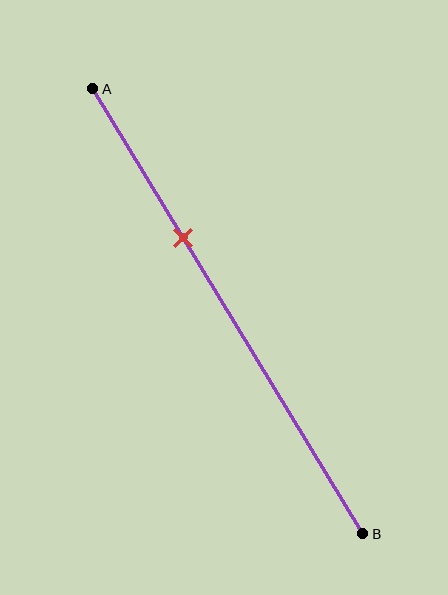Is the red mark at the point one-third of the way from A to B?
Yes, the mark is approximately at the one-third point.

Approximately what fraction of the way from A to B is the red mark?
The red mark is approximately 35% of the way from A to B.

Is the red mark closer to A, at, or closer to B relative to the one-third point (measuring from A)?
The red mark is approximately at the one-third point of segment AB.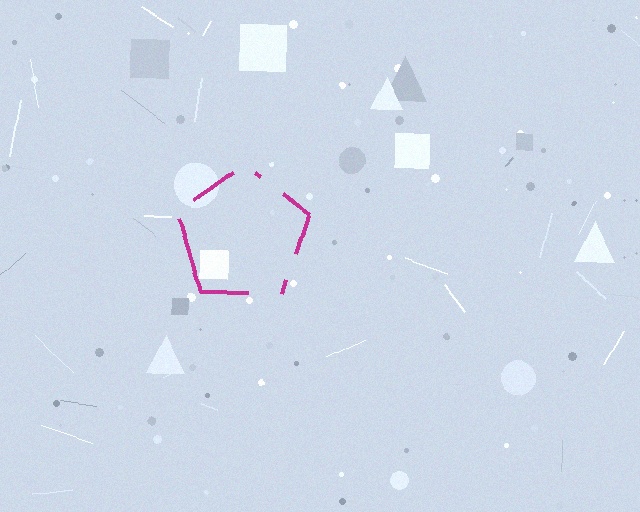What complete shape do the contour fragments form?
The contour fragments form a pentagon.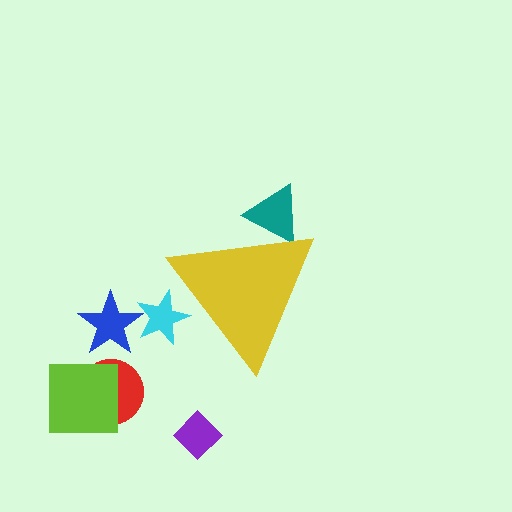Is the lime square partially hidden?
No, the lime square is fully visible.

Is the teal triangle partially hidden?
Yes, the teal triangle is partially hidden behind the yellow triangle.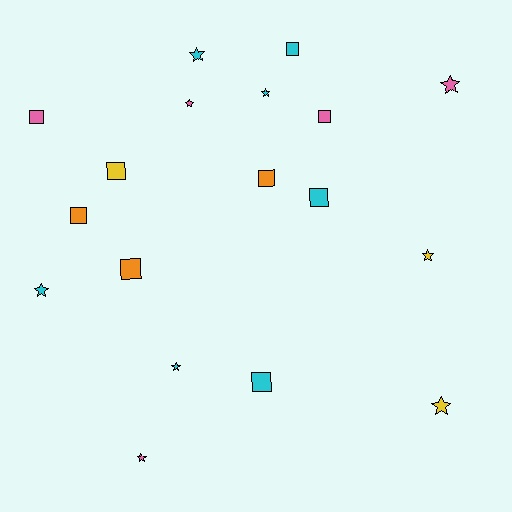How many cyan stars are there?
There are 4 cyan stars.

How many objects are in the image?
There are 18 objects.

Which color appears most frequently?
Cyan, with 7 objects.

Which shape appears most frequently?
Star, with 9 objects.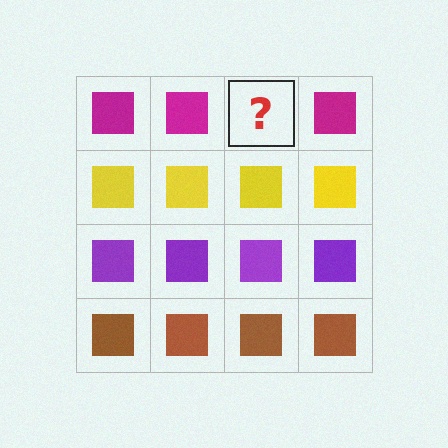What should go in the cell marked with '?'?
The missing cell should contain a magenta square.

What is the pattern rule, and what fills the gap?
The rule is that each row has a consistent color. The gap should be filled with a magenta square.